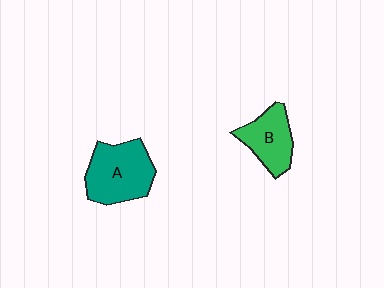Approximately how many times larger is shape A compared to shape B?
Approximately 1.4 times.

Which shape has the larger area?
Shape A (teal).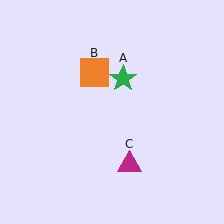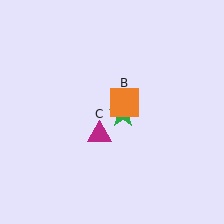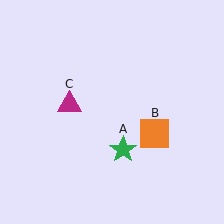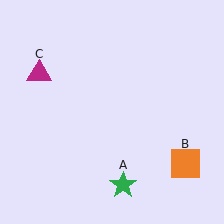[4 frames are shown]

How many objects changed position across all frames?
3 objects changed position: green star (object A), orange square (object B), magenta triangle (object C).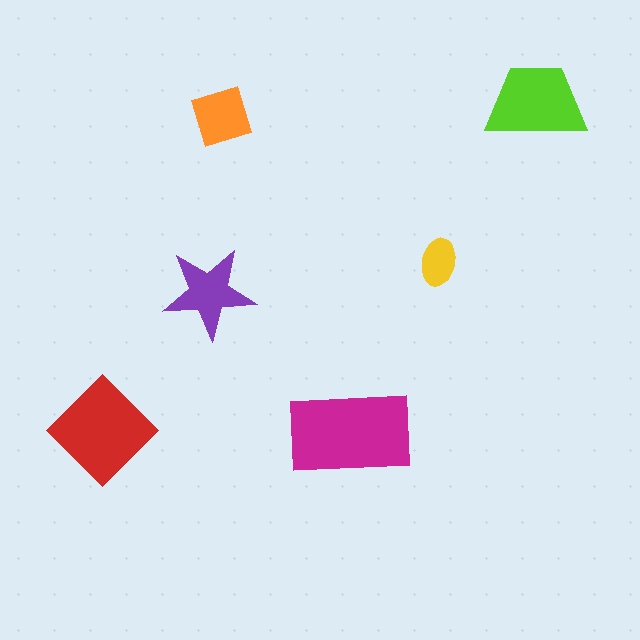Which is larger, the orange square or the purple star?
The purple star.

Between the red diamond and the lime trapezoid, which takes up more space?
The red diamond.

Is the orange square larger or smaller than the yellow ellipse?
Larger.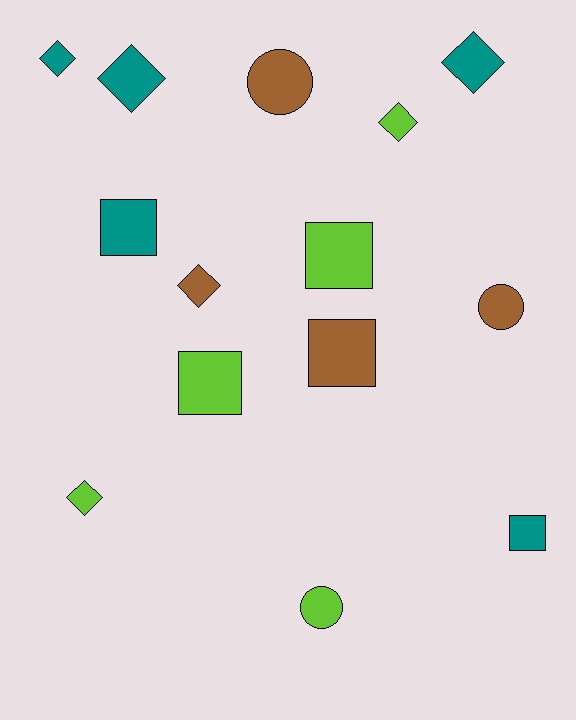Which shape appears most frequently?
Diamond, with 6 objects.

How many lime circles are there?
There is 1 lime circle.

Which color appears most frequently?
Lime, with 5 objects.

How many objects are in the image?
There are 14 objects.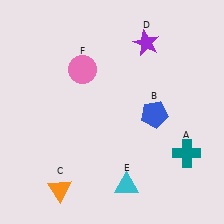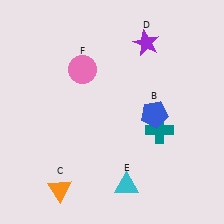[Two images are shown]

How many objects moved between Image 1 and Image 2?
1 object moved between the two images.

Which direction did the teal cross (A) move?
The teal cross (A) moved left.